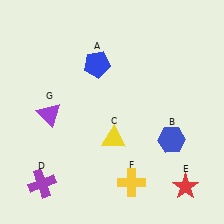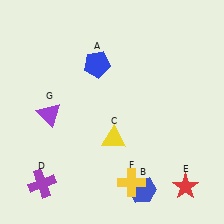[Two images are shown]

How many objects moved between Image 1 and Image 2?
1 object moved between the two images.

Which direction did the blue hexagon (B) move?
The blue hexagon (B) moved down.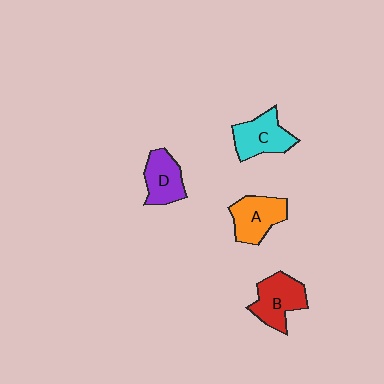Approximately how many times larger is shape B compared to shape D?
Approximately 1.2 times.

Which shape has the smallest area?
Shape D (purple).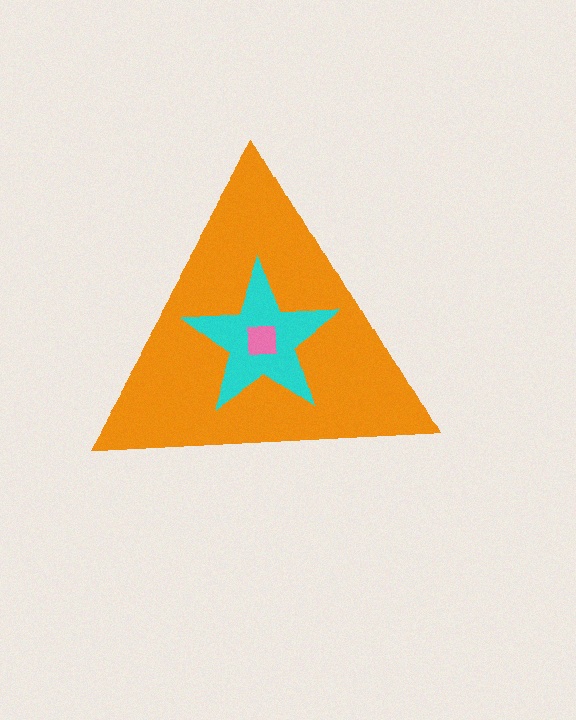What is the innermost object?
The pink square.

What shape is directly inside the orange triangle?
The cyan star.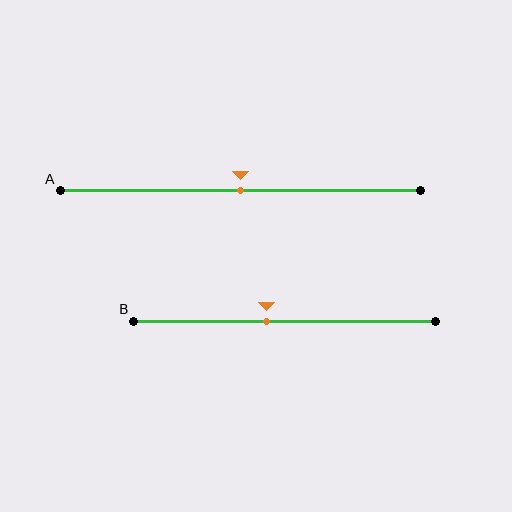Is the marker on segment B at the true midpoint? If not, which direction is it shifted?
No, the marker on segment B is shifted to the left by about 6% of the segment length.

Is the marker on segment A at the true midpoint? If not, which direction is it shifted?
Yes, the marker on segment A is at the true midpoint.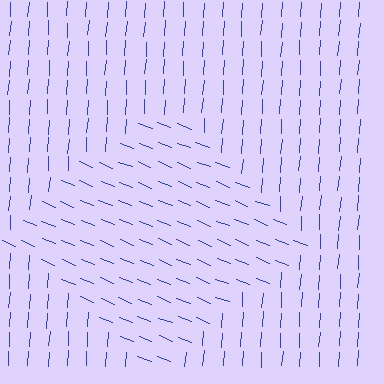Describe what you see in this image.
The image is filled with small blue line segments. A diamond region in the image has lines oriented differently from the surrounding lines, creating a visible texture boundary.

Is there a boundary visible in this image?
Yes, there is a texture boundary formed by a change in line orientation.